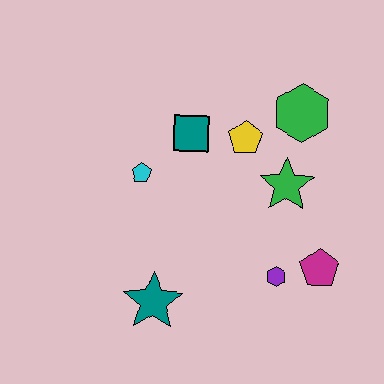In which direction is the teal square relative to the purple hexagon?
The teal square is above the purple hexagon.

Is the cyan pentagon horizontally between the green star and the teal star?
No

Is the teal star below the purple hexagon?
Yes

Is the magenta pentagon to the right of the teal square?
Yes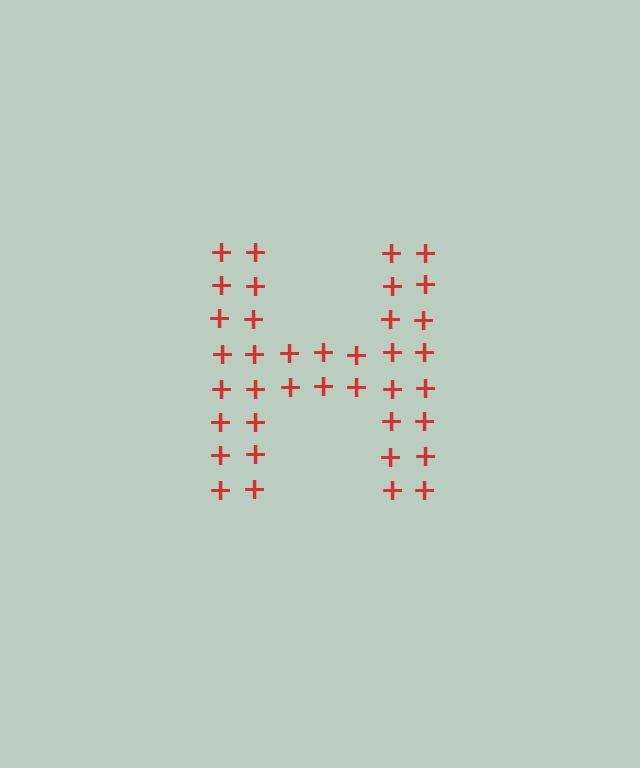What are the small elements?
The small elements are plus signs.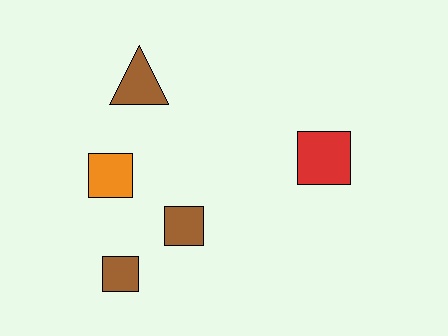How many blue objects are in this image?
There are no blue objects.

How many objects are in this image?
There are 5 objects.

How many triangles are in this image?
There is 1 triangle.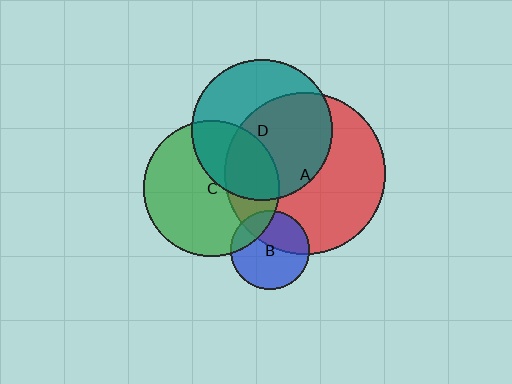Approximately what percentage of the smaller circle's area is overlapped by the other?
Approximately 30%.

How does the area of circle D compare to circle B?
Approximately 3.2 times.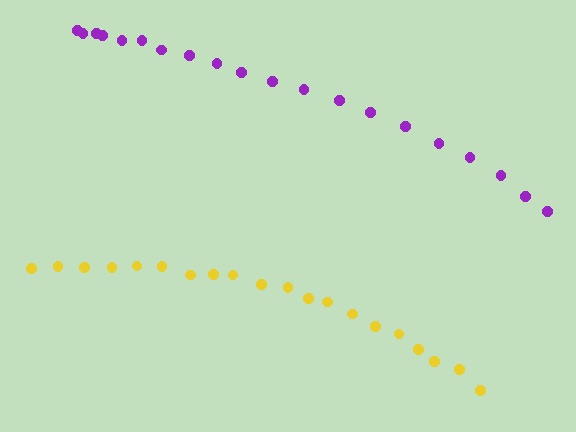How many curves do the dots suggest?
There are 2 distinct paths.